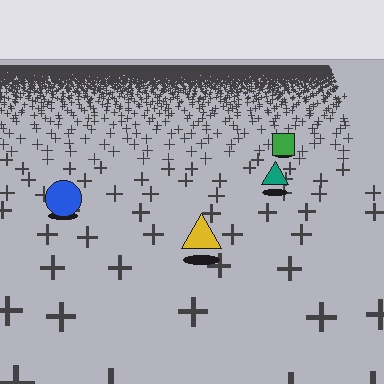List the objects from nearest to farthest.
From nearest to farthest: the yellow triangle, the blue circle, the teal triangle, the green square.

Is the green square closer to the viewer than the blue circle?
No. The blue circle is closer — you can tell from the texture gradient: the ground texture is coarser near it.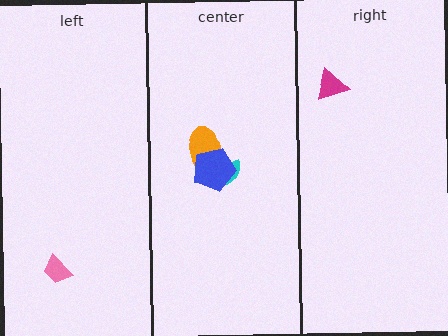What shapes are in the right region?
The magenta triangle.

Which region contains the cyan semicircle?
The center region.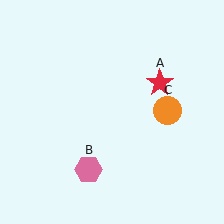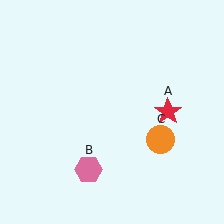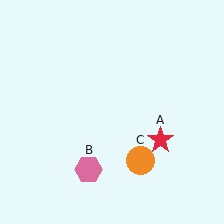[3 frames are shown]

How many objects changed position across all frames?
2 objects changed position: red star (object A), orange circle (object C).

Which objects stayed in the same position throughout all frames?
Pink hexagon (object B) remained stationary.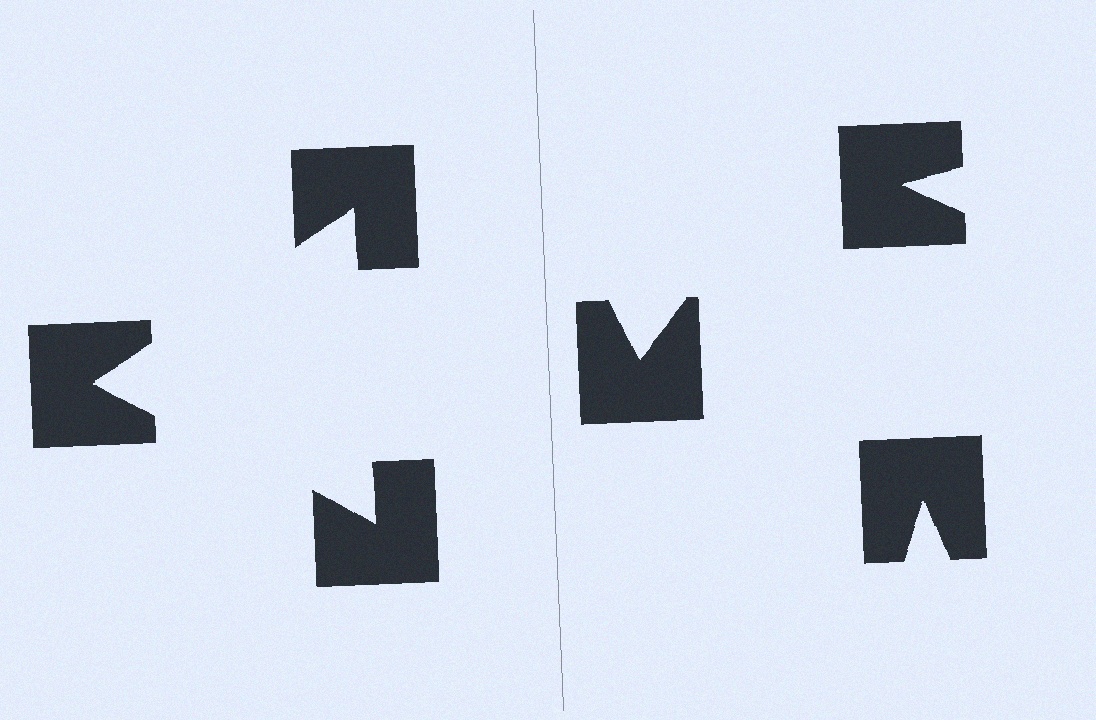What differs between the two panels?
The notched squares are positioned identically on both sides; only the wedge orientations differ. On the left they align to a triangle; on the right they are misaligned.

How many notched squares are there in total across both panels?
6 — 3 on each side.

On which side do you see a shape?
An illusory triangle appears on the left side. On the right side the wedge cuts are rotated, so no coherent shape forms.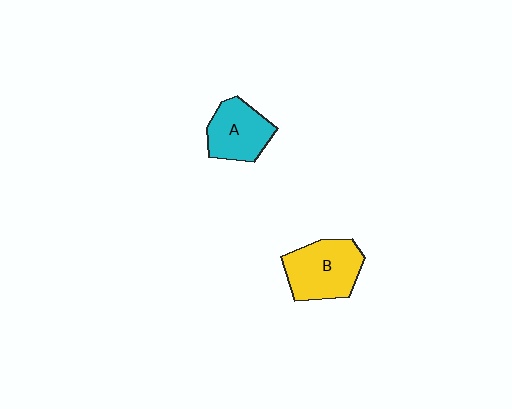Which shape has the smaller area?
Shape A (cyan).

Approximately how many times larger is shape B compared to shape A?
Approximately 1.2 times.